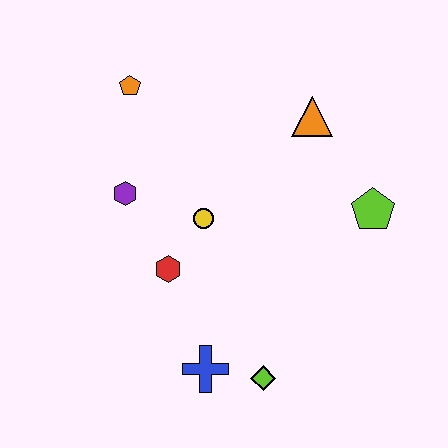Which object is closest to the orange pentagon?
The purple hexagon is closest to the orange pentagon.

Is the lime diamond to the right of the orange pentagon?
Yes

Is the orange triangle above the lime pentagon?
Yes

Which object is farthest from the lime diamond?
The orange pentagon is farthest from the lime diamond.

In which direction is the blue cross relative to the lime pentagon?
The blue cross is to the left of the lime pentagon.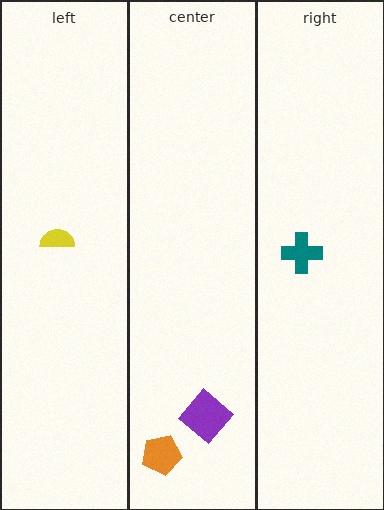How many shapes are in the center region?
2.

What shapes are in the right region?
The teal cross.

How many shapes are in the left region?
1.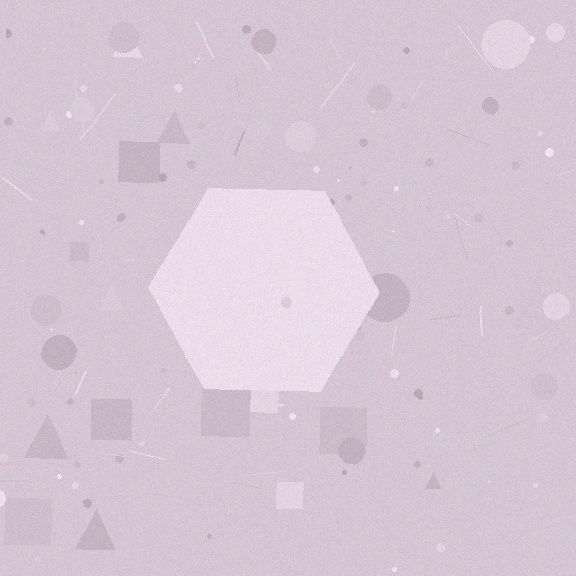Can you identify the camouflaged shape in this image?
The camouflaged shape is a hexagon.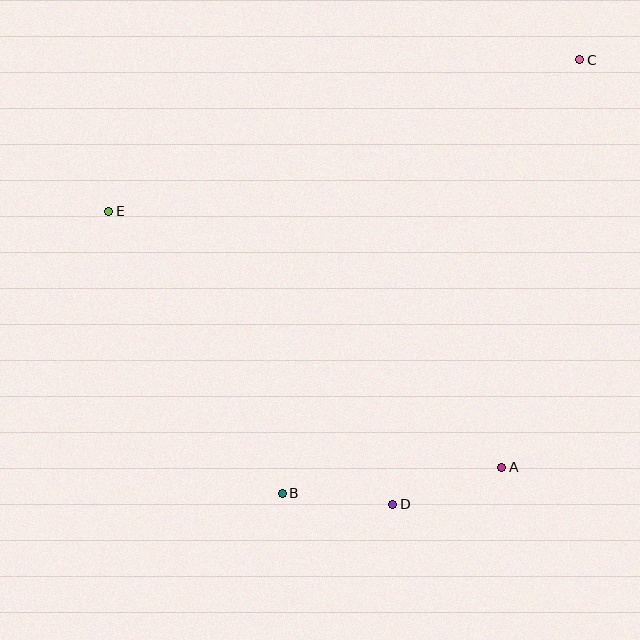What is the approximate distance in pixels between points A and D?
The distance between A and D is approximately 115 pixels.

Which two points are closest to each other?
Points B and D are closest to each other.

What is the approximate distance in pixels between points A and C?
The distance between A and C is approximately 415 pixels.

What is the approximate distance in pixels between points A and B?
The distance between A and B is approximately 221 pixels.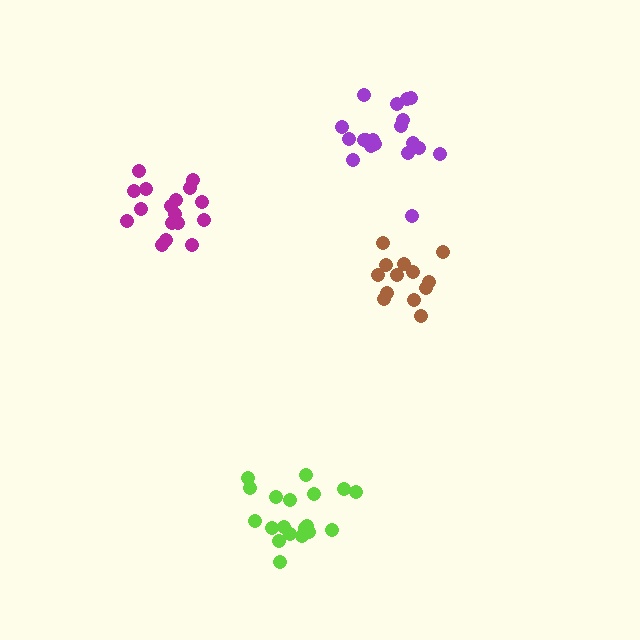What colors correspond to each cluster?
The clusters are colored: brown, lime, magenta, purple.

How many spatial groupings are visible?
There are 4 spatial groupings.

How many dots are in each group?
Group 1: 13 dots, Group 2: 19 dots, Group 3: 17 dots, Group 4: 19 dots (68 total).